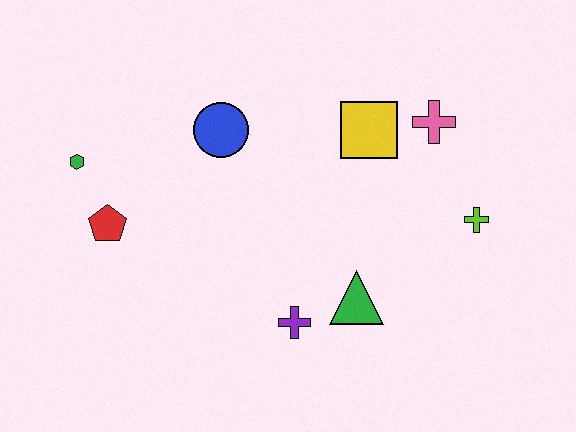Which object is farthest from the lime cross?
The green hexagon is farthest from the lime cross.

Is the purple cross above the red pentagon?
No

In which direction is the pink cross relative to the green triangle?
The pink cross is above the green triangle.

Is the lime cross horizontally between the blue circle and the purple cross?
No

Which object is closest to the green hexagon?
The red pentagon is closest to the green hexagon.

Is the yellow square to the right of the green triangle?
Yes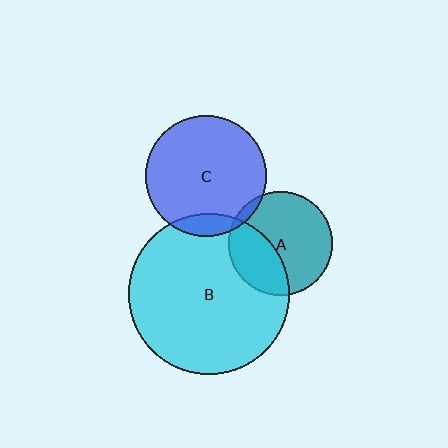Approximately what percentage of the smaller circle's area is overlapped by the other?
Approximately 10%.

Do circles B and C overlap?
Yes.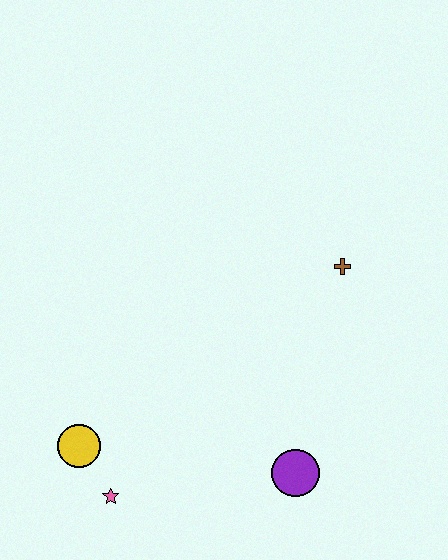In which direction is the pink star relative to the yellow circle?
The pink star is below the yellow circle.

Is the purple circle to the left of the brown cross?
Yes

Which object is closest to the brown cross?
The purple circle is closest to the brown cross.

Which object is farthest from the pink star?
The brown cross is farthest from the pink star.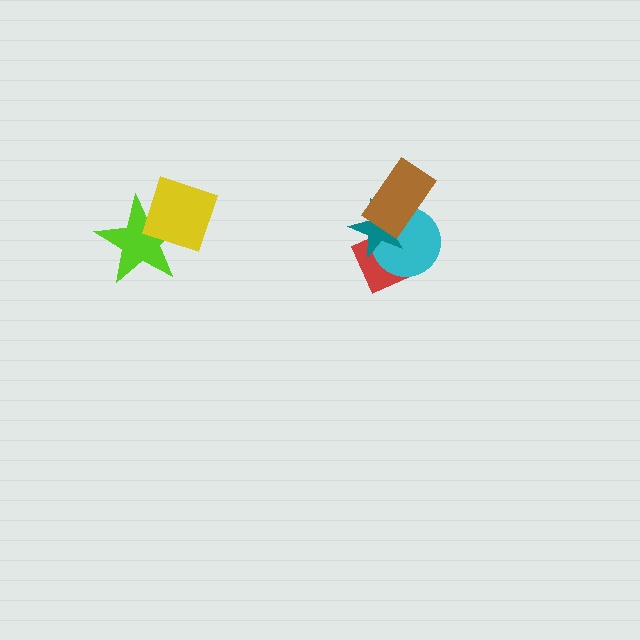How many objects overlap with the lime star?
1 object overlaps with the lime star.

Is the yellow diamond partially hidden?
No, no other shape covers it.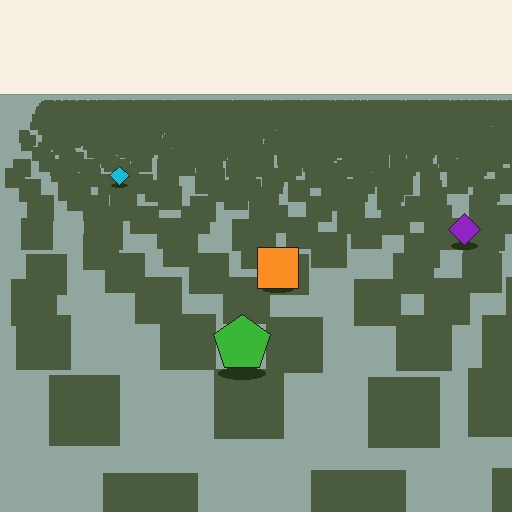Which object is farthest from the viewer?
The cyan diamond is farthest from the viewer. It appears smaller and the ground texture around it is denser.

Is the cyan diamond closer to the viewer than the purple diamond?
No. The purple diamond is closer — you can tell from the texture gradient: the ground texture is coarser near it.